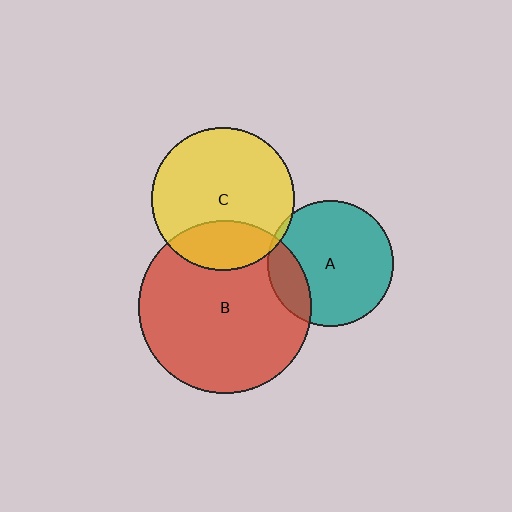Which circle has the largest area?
Circle B (red).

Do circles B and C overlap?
Yes.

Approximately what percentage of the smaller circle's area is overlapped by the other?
Approximately 25%.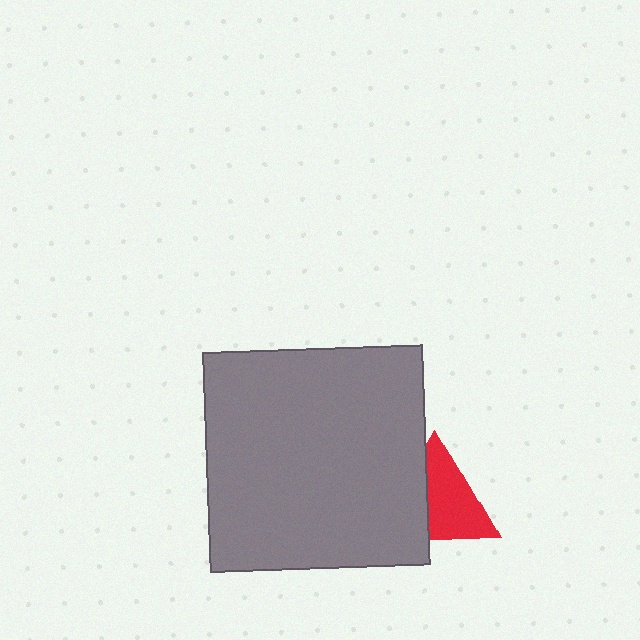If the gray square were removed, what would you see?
You would see the complete red triangle.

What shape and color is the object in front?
The object in front is a gray square.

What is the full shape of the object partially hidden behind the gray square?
The partially hidden object is a red triangle.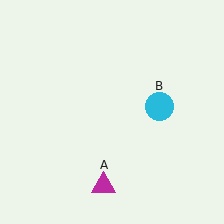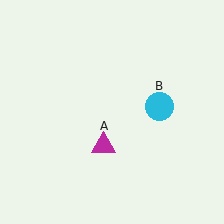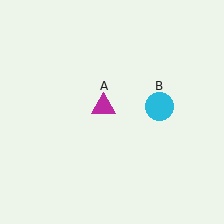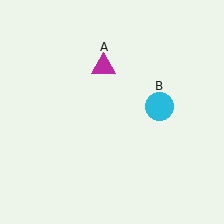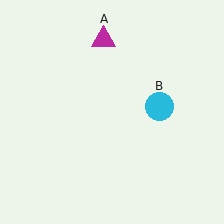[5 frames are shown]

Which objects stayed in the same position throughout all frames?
Cyan circle (object B) remained stationary.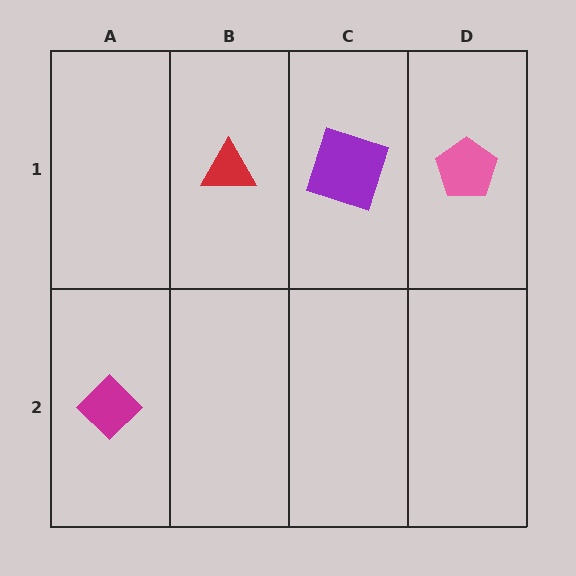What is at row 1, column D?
A pink pentagon.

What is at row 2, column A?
A magenta diamond.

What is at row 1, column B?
A red triangle.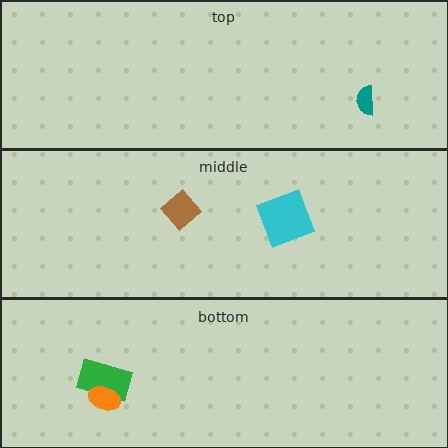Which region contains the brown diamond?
The middle region.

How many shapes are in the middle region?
2.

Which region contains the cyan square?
The middle region.